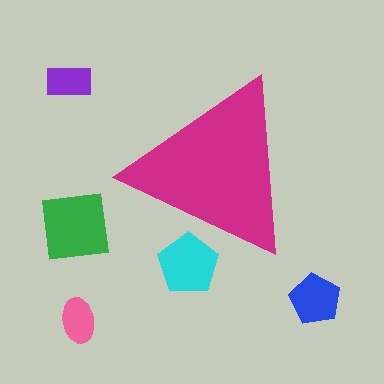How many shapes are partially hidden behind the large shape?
1 shape is partially hidden.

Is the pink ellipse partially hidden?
No, the pink ellipse is fully visible.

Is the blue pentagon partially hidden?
No, the blue pentagon is fully visible.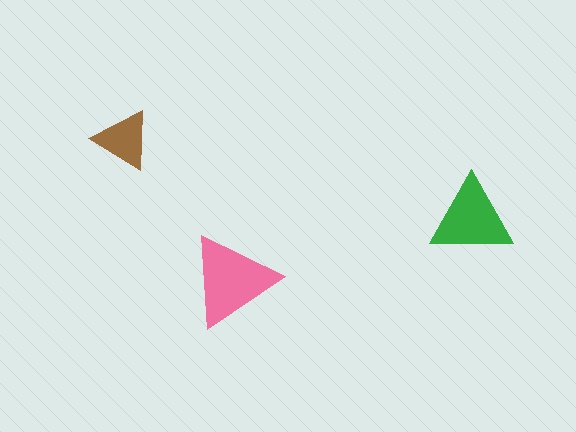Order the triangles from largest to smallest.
the pink one, the green one, the brown one.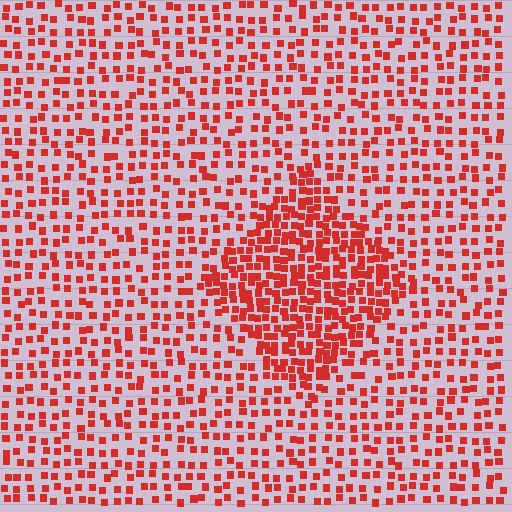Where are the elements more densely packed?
The elements are more densely packed inside the diamond boundary.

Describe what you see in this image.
The image contains small red elements arranged at two different densities. A diamond-shaped region is visible where the elements are more densely packed than the surrounding area.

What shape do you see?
I see a diamond.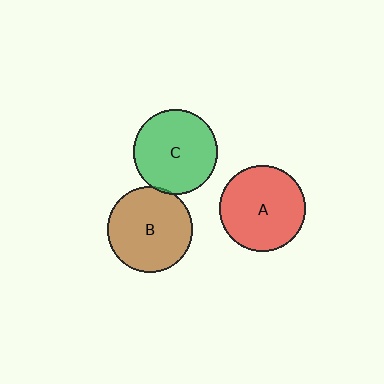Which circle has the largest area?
Circle A (red).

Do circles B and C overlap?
Yes.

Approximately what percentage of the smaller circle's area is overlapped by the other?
Approximately 5%.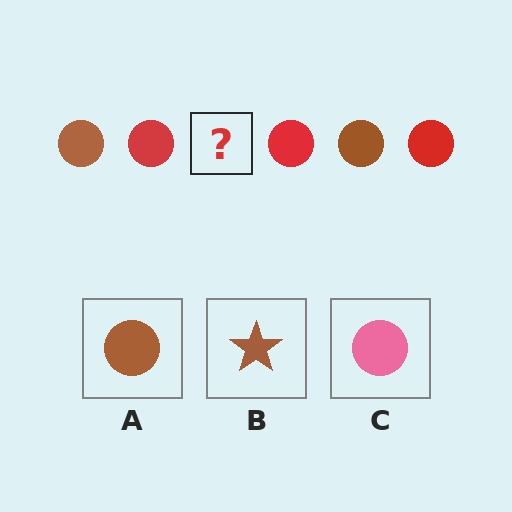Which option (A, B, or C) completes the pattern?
A.